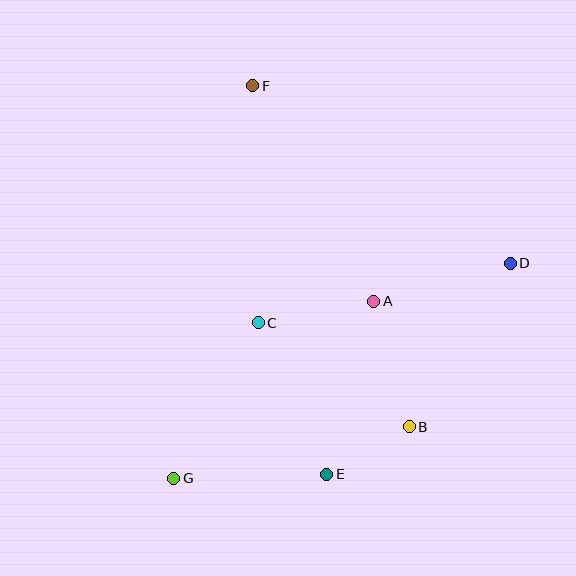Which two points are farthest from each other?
Points F and G are farthest from each other.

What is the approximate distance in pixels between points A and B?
The distance between A and B is approximately 131 pixels.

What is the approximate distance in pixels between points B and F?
The distance between B and F is approximately 375 pixels.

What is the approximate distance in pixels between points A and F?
The distance between A and F is approximately 247 pixels.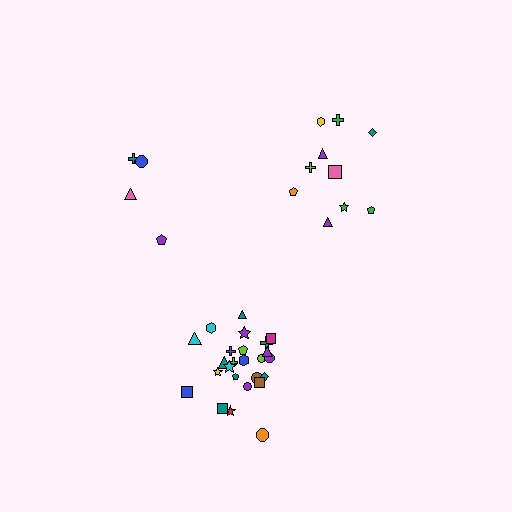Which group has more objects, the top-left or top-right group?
The top-right group.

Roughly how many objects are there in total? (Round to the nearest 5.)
Roughly 40 objects in total.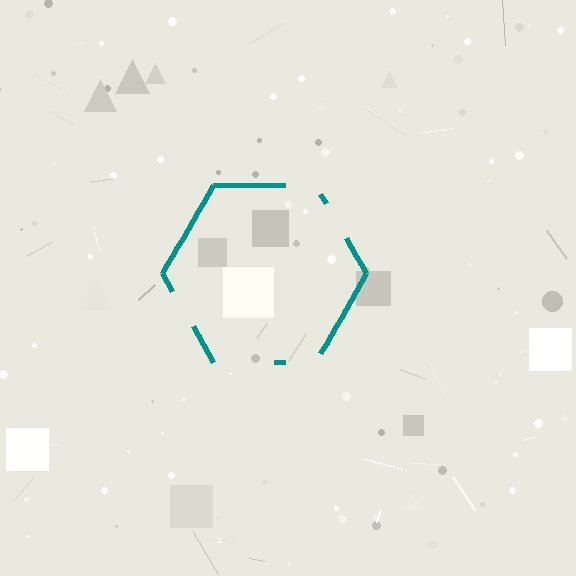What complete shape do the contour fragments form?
The contour fragments form a hexagon.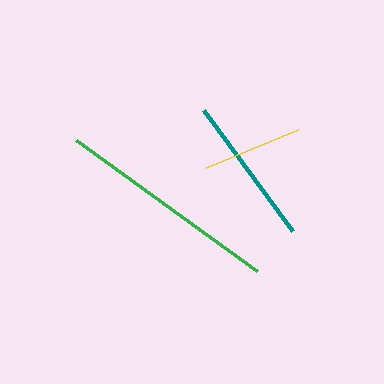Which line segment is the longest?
The green line is the longest at approximately 223 pixels.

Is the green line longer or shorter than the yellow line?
The green line is longer than the yellow line.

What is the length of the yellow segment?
The yellow segment is approximately 100 pixels long.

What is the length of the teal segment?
The teal segment is approximately 150 pixels long.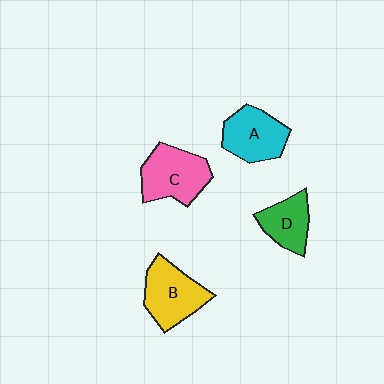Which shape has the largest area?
Shape C (pink).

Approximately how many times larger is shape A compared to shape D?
Approximately 1.3 times.